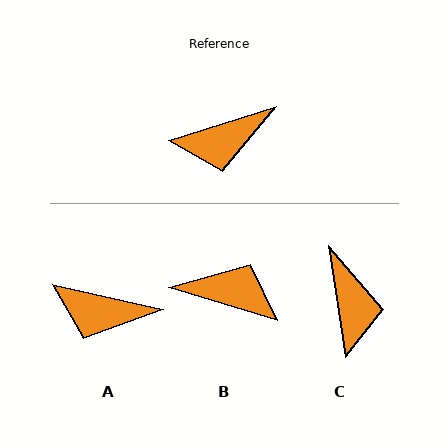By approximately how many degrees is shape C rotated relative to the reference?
Approximately 81 degrees counter-clockwise.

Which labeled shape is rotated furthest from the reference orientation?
B, about 146 degrees away.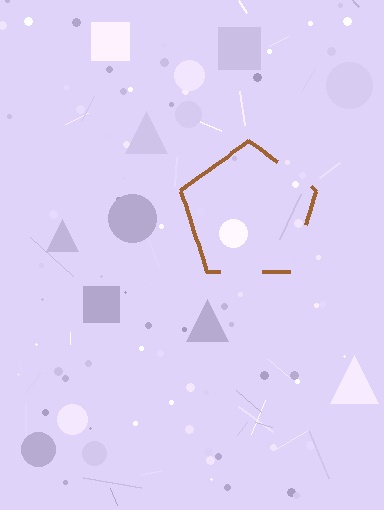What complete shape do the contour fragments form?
The contour fragments form a pentagon.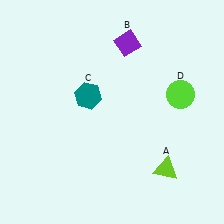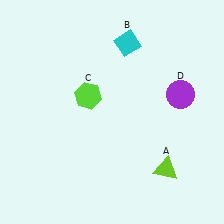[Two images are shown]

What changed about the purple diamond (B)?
In Image 1, B is purple. In Image 2, it changed to cyan.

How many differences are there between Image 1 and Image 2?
There are 3 differences between the two images.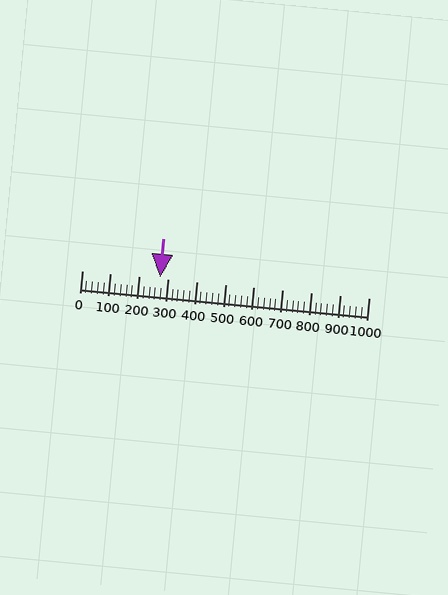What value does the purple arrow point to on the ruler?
The purple arrow points to approximately 272.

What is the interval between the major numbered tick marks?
The major tick marks are spaced 100 units apart.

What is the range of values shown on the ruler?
The ruler shows values from 0 to 1000.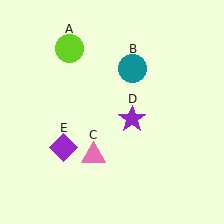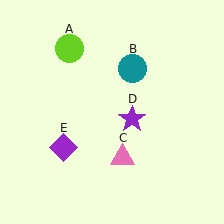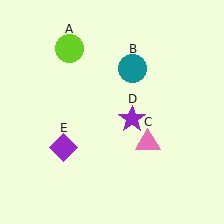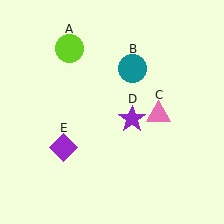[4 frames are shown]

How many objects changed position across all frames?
1 object changed position: pink triangle (object C).